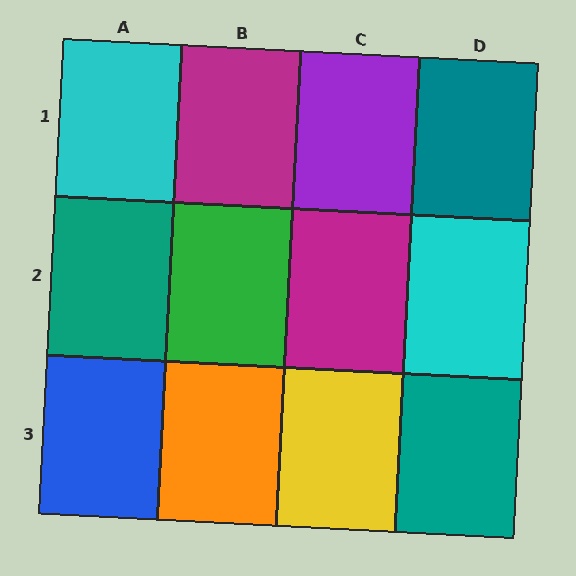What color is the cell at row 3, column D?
Teal.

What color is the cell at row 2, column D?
Cyan.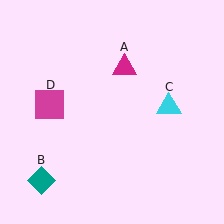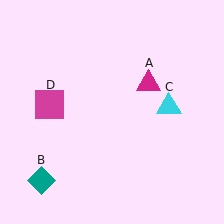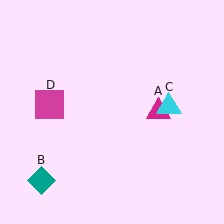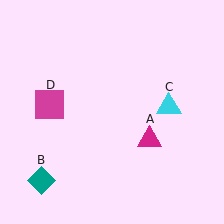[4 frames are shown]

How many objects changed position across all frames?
1 object changed position: magenta triangle (object A).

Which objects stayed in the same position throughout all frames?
Teal diamond (object B) and cyan triangle (object C) and magenta square (object D) remained stationary.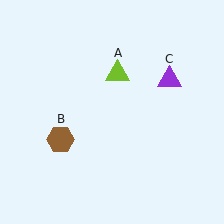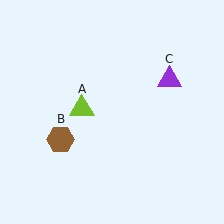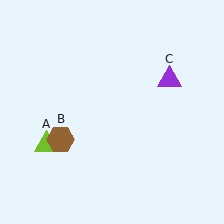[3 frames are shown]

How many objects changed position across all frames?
1 object changed position: lime triangle (object A).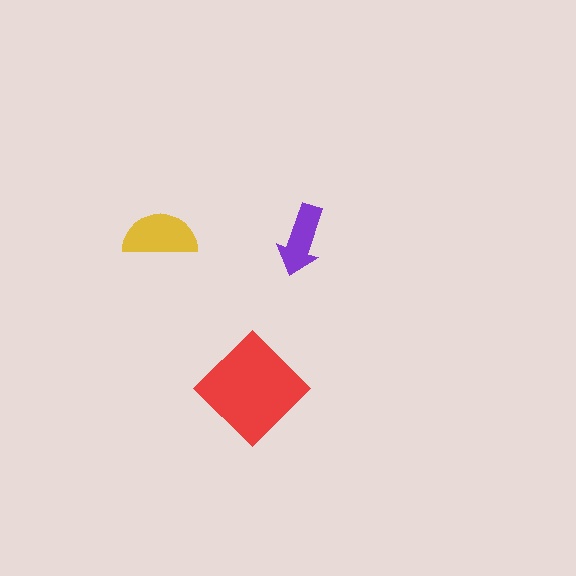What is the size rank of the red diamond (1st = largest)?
1st.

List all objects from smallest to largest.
The purple arrow, the yellow semicircle, the red diamond.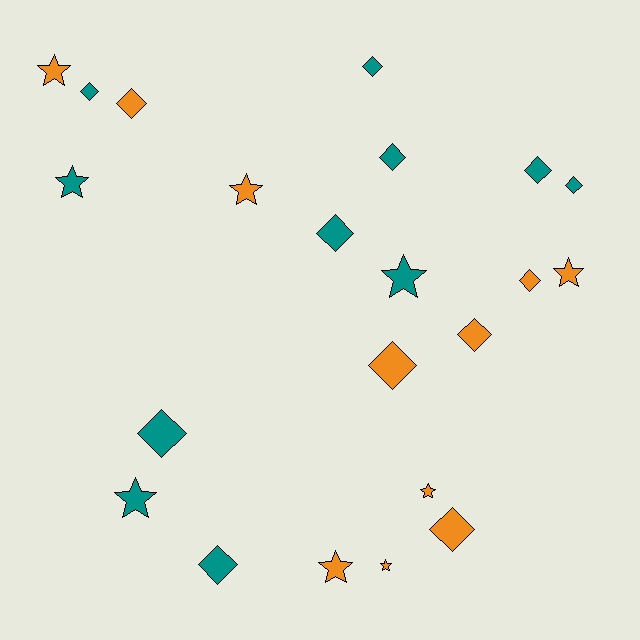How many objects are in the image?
There are 22 objects.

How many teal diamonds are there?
There are 8 teal diamonds.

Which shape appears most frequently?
Diamond, with 13 objects.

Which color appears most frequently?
Teal, with 11 objects.